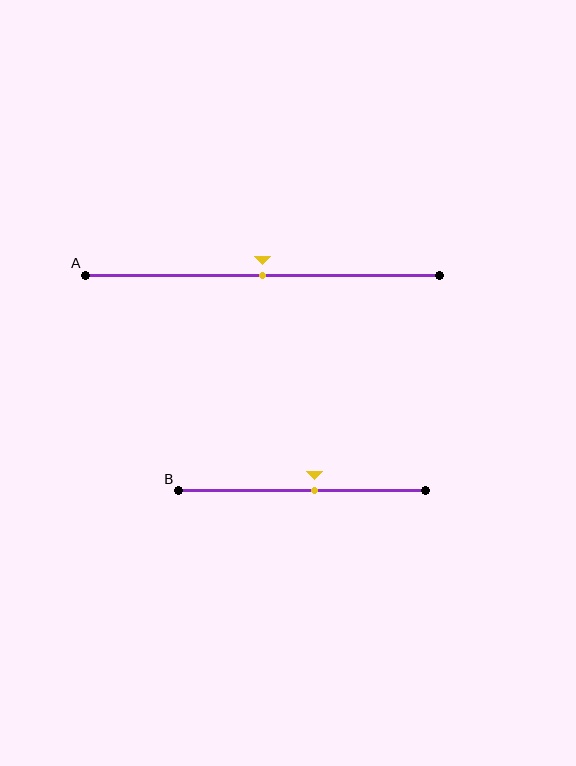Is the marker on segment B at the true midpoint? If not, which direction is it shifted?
No, the marker on segment B is shifted to the right by about 5% of the segment length.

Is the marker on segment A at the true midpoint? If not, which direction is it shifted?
Yes, the marker on segment A is at the true midpoint.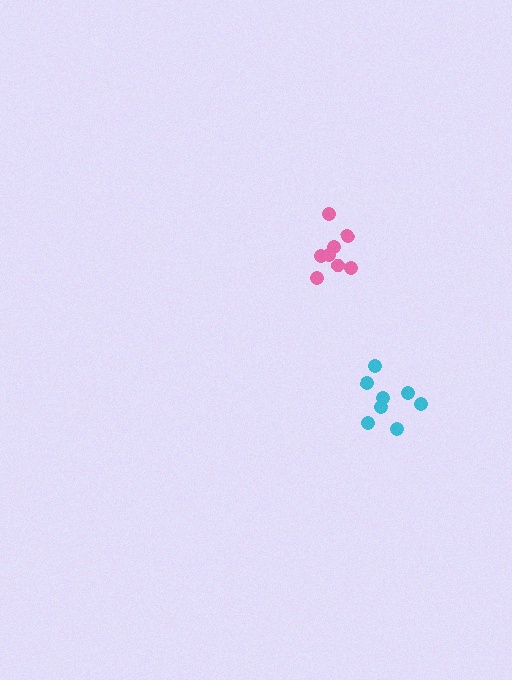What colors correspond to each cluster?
The clusters are colored: cyan, pink.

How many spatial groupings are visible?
There are 2 spatial groupings.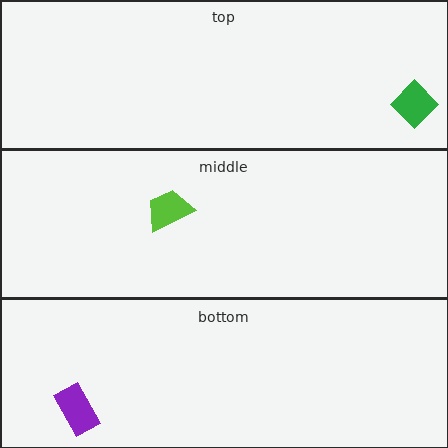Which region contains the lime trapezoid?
The middle region.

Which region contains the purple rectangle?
The bottom region.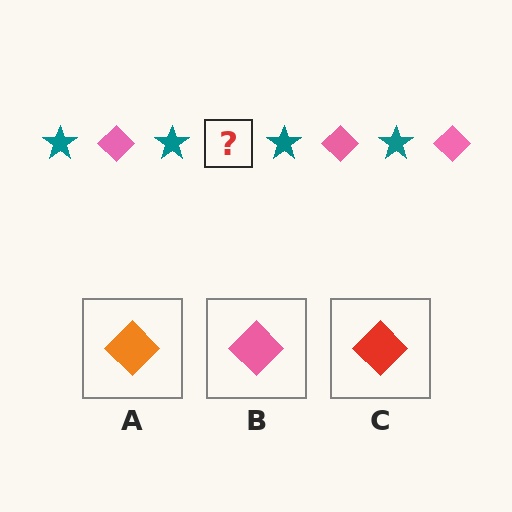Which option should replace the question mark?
Option B.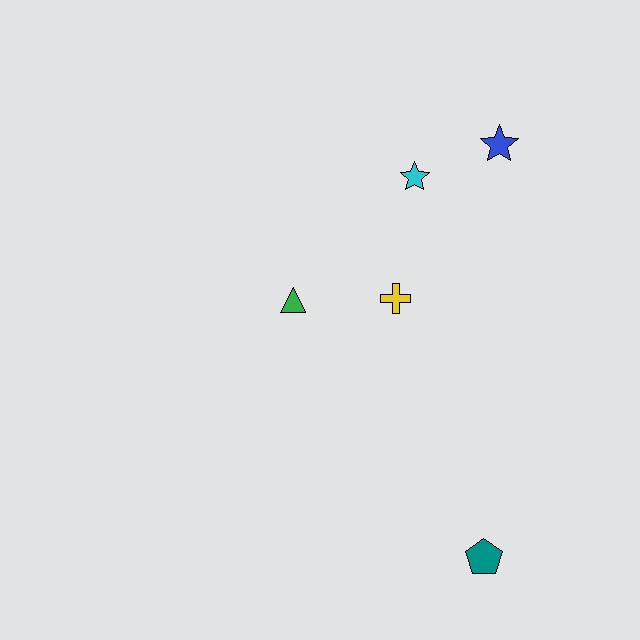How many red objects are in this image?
There are no red objects.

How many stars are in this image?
There are 2 stars.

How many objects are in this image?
There are 5 objects.